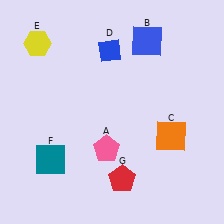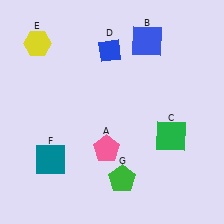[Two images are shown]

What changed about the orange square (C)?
In Image 1, C is orange. In Image 2, it changed to green.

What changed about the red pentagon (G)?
In Image 1, G is red. In Image 2, it changed to green.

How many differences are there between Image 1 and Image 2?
There are 2 differences between the two images.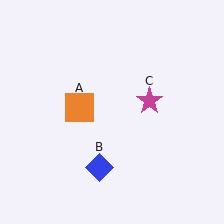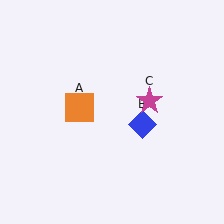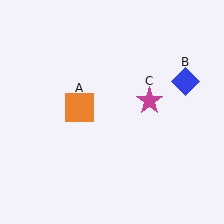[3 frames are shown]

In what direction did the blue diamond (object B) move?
The blue diamond (object B) moved up and to the right.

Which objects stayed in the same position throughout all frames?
Orange square (object A) and magenta star (object C) remained stationary.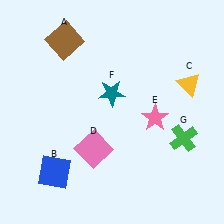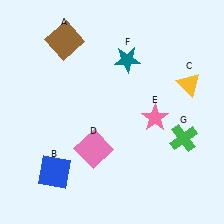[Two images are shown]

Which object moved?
The teal star (F) moved up.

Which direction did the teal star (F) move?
The teal star (F) moved up.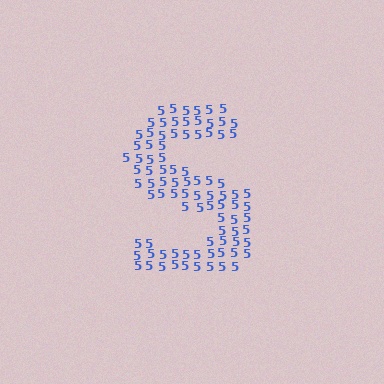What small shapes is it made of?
It is made of small digit 5's.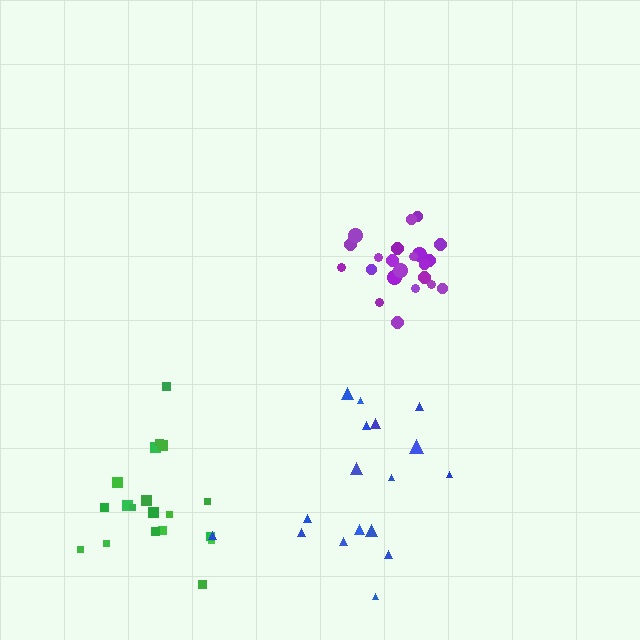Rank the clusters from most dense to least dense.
purple, green, blue.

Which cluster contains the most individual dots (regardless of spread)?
Purple (22).